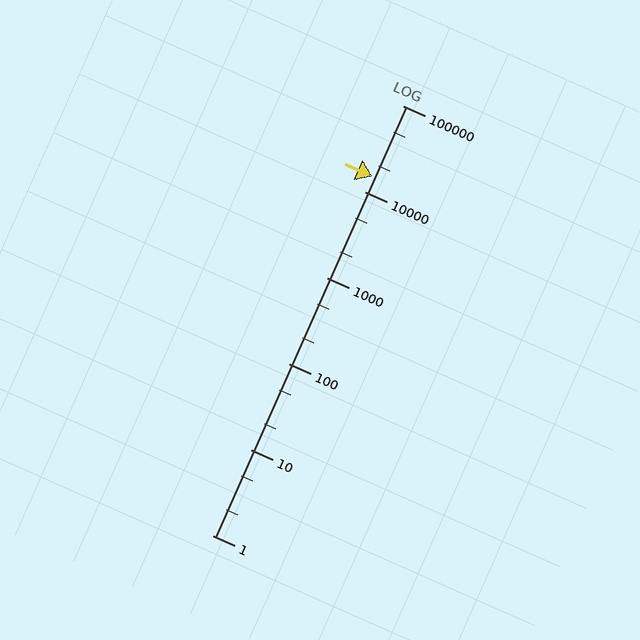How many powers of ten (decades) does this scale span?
The scale spans 5 decades, from 1 to 100000.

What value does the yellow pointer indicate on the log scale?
The pointer indicates approximately 15000.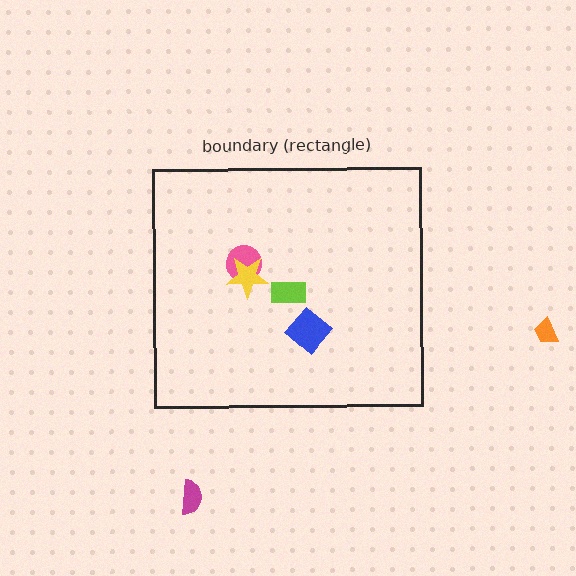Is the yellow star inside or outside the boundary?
Inside.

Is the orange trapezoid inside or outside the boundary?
Outside.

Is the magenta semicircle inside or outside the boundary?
Outside.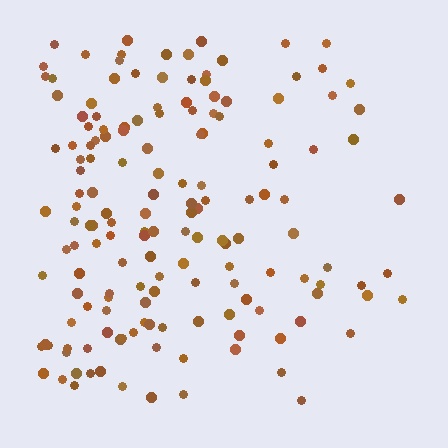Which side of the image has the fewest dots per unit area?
The right.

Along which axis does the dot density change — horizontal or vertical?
Horizontal.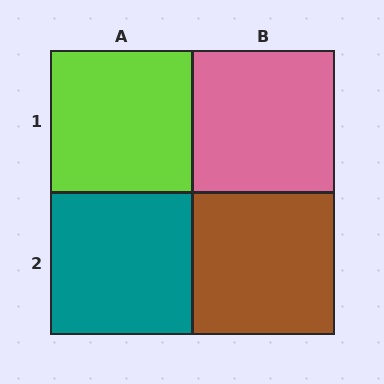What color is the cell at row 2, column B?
Brown.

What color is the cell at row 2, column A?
Teal.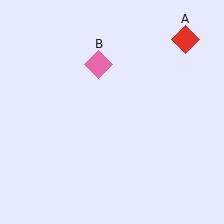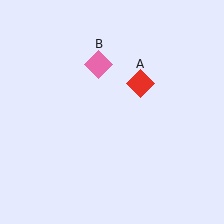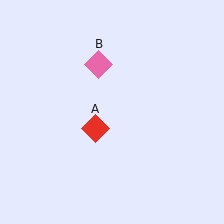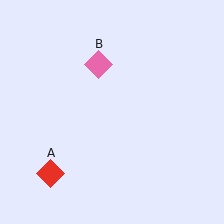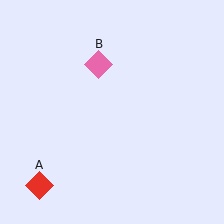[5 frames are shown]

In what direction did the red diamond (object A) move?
The red diamond (object A) moved down and to the left.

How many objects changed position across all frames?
1 object changed position: red diamond (object A).